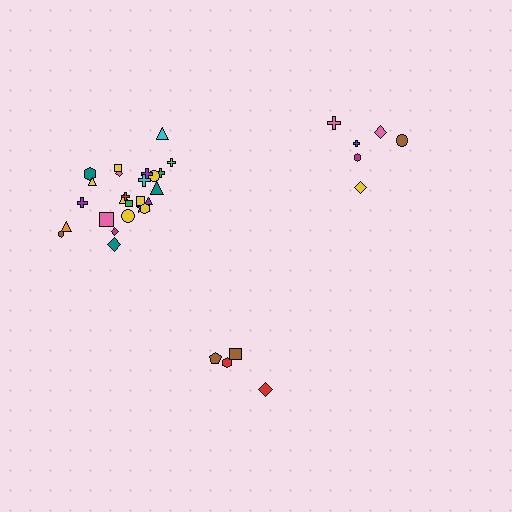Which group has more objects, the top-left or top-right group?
The top-left group.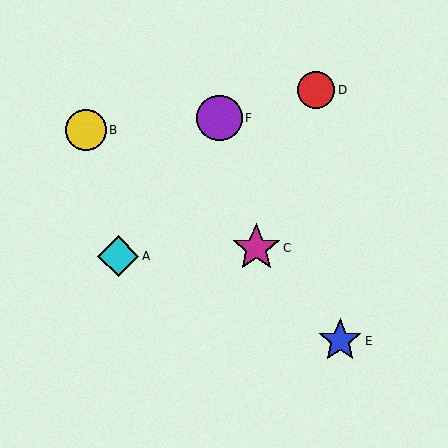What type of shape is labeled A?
Shape A is a cyan diamond.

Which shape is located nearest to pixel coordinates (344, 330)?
The blue star (labeled E) at (340, 341) is nearest to that location.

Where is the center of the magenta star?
The center of the magenta star is at (256, 248).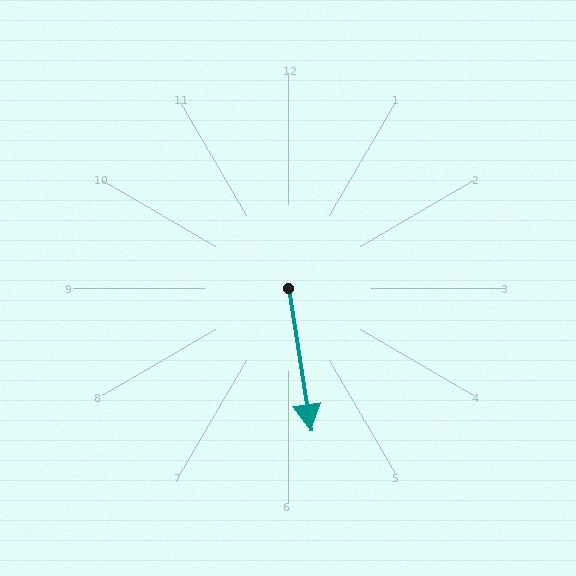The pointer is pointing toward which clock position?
Roughly 6 o'clock.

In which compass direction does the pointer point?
South.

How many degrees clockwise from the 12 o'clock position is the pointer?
Approximately 171 degrees.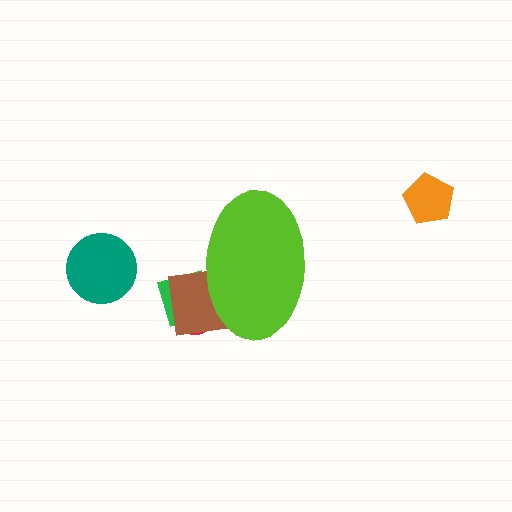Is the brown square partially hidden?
Yes, the brown square is partially hidden behind the lime ellipse.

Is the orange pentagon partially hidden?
No, the orange pentagon is fully visible.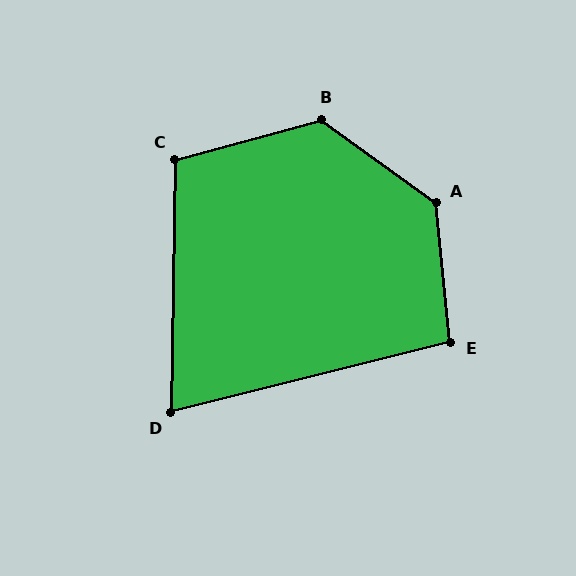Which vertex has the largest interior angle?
A, at approximately 131 degrees.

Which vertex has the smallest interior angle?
D, at approximately 75 degrees.